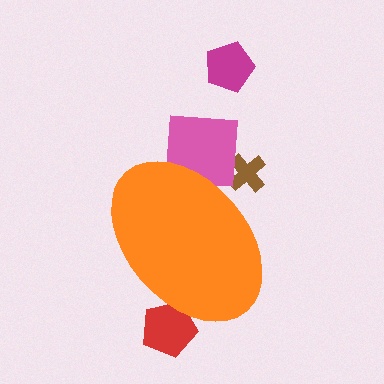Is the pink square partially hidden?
Yes, the pink square is partially hidden behind the orange ellipse.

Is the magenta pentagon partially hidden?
No, the magenta pentagon is fully visible.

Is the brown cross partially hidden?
Yes, the brown cross is partially hidden behind the orange ellipse.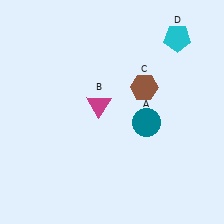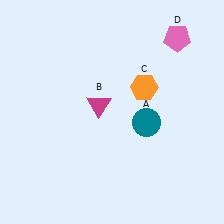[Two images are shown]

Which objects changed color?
C changed from brown to orange. D changed from cyan to pink.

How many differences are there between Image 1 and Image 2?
There are 2 differences between the two images.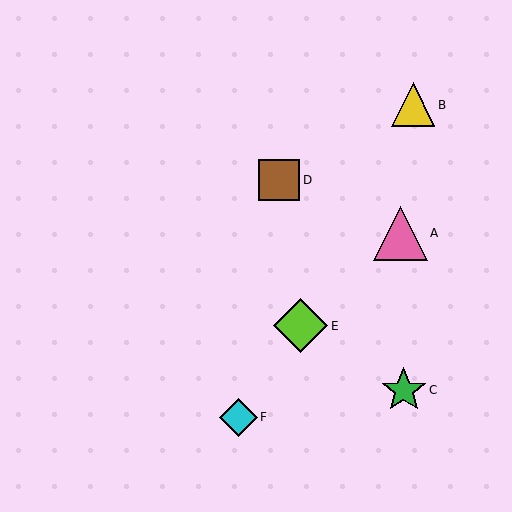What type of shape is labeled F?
Shape F is a cyan diamond.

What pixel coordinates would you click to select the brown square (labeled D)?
Click at (279, 180) to select the brown square D.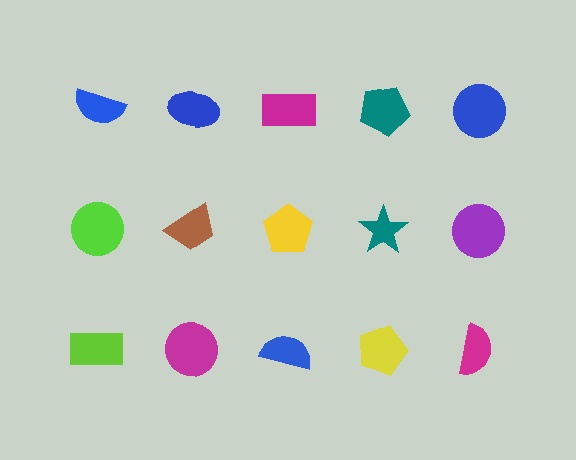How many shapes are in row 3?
5 shapes.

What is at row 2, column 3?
A yellow pentagon.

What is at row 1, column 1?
A blue semicircle.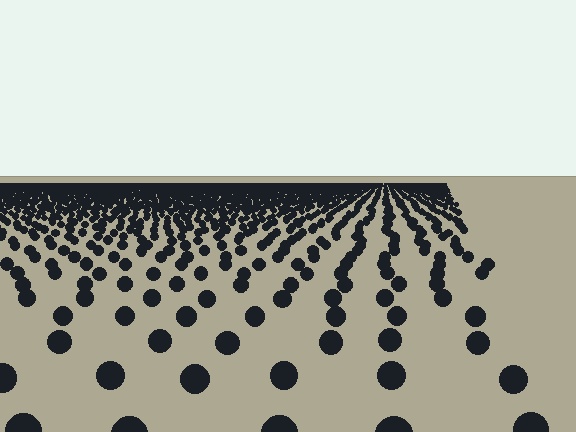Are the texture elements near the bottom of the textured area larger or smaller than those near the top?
Larger. Near the bottom, elements are closer to the viewer and appear at a bigger on-screen size.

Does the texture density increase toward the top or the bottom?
Density increases toward the top.